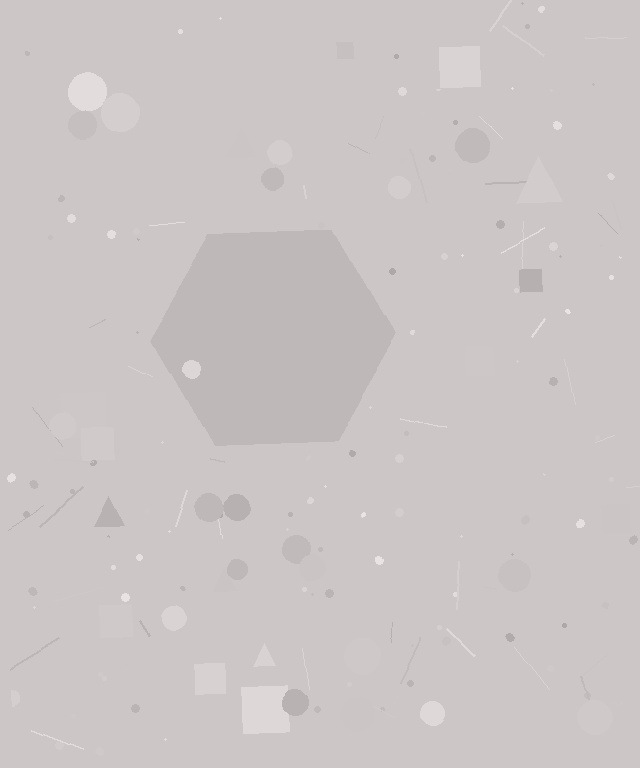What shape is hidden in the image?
A hexagon is hidden in the image.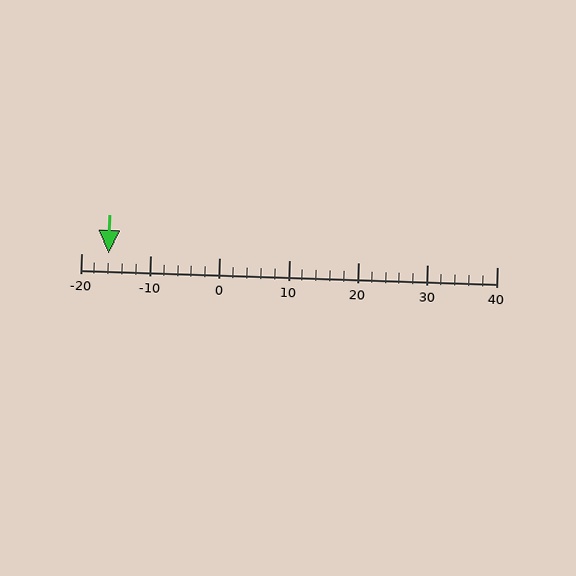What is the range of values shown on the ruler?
The ruler shows values from -20 to 40.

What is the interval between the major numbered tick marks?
The major tick marks are spaced 10 units apart.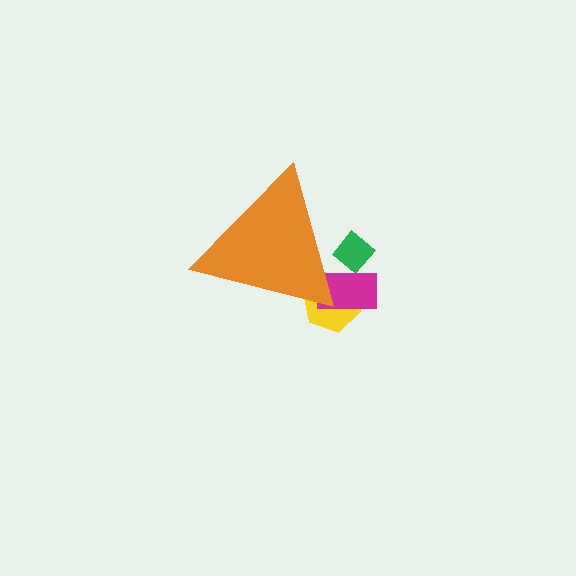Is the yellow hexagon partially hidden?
Yes, the yellow hexagon is partially hidden behind the orange triangle.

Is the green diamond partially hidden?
Yes, the green diamond is partially hidden behind the orange triangle.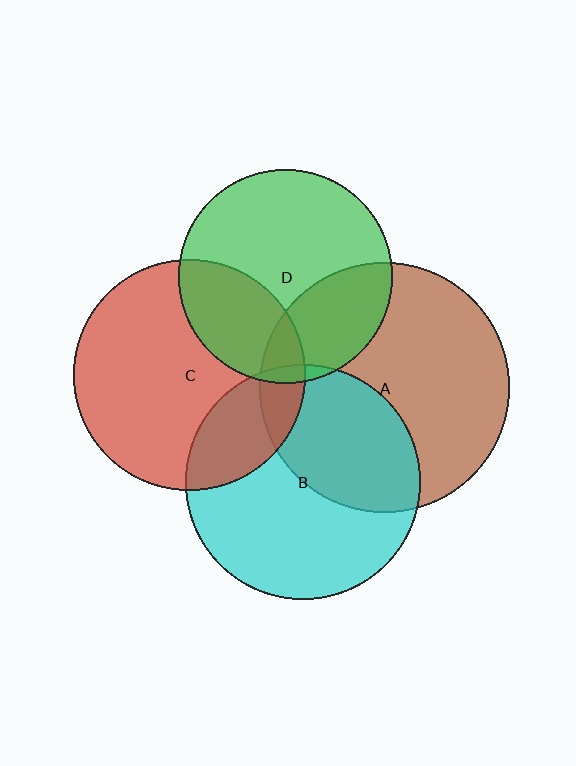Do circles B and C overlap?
Yes.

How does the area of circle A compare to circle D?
Approximately 1.4 times.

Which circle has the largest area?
Circle A (brown).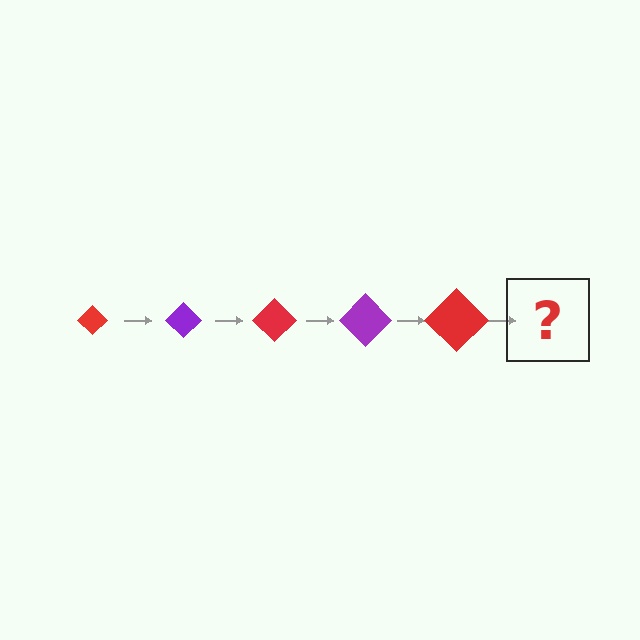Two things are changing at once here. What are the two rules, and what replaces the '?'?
The two rules are that the diamond grows larger each step and the color cycles through red and purple. The '?' should be a purple diamond, larger than the previous one.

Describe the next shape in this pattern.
It should be a purple diamond, larger than the previous one.